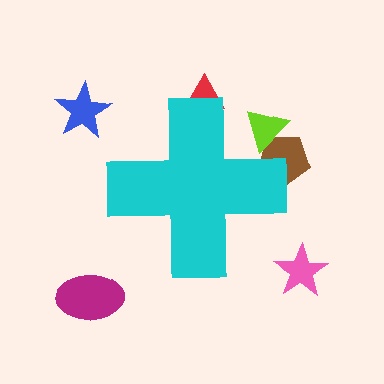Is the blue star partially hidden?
No, the blue star is fully visible.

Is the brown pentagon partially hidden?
Yes, the brown pentagon is partially hidden behind the cyan cross.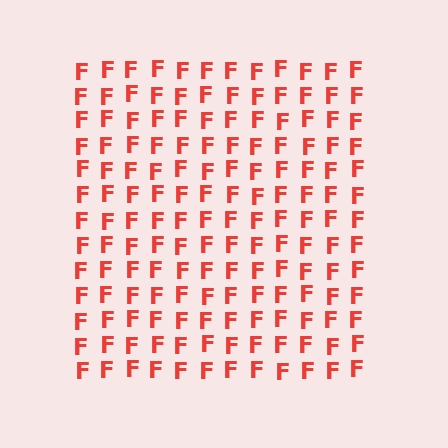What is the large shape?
The large shape is a square.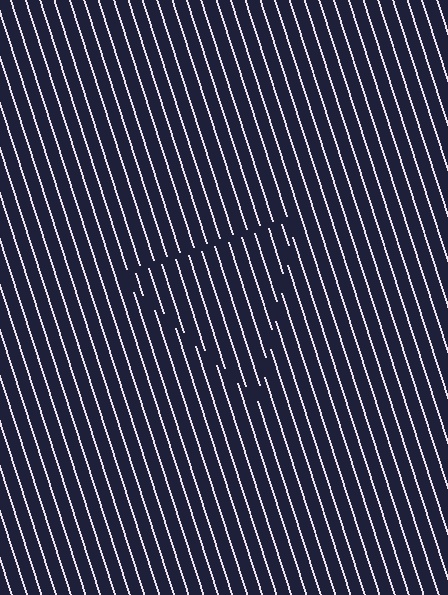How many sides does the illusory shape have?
3 sides — the line-ends trace a triangle.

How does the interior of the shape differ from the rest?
The interior of the shape contains the same grating, shifted by half a period — the contour is defined by the phase discontinuity where line-ends from the inner and outer gratings abut.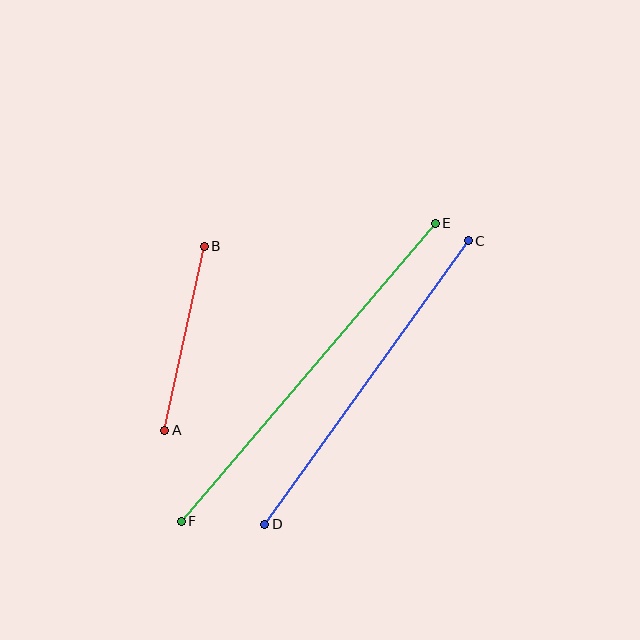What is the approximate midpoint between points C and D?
The midpoint is at approximately (367, 383) pixels.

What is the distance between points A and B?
The distance is approximately 188 pixels.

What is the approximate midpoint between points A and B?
The midpoint is at approximately (185, 338) pixels.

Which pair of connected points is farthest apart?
Points E and F are farthest apart.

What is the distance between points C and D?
The distance is approximately 349 pixels.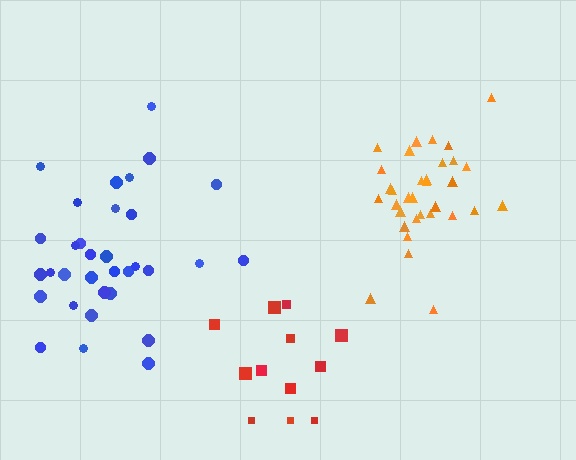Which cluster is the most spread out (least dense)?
Red.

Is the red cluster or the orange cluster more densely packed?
Orange.